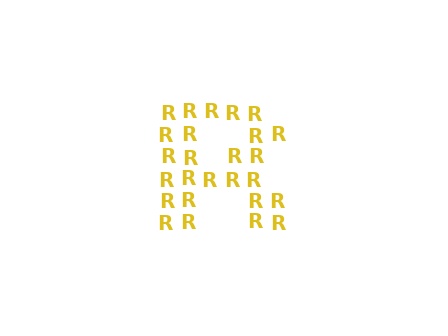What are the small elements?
The small elements are letter R's.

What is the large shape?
The large shape is the letter R.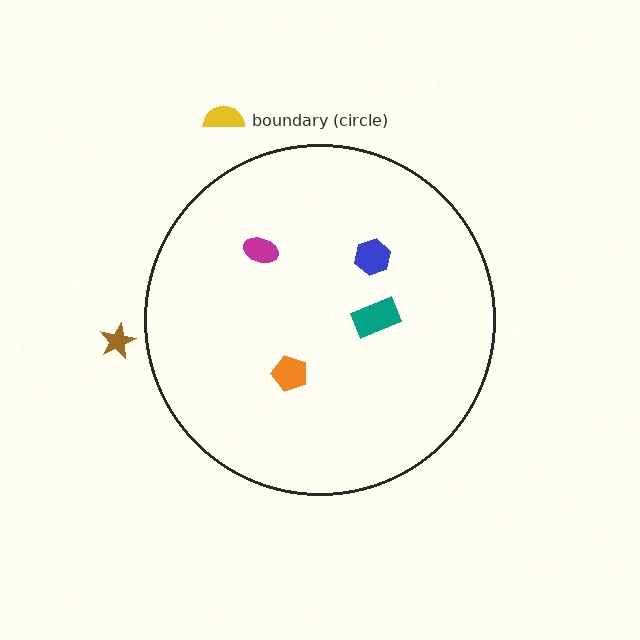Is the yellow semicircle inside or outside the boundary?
Outside.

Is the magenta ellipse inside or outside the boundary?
Inside.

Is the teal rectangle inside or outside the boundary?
Inside.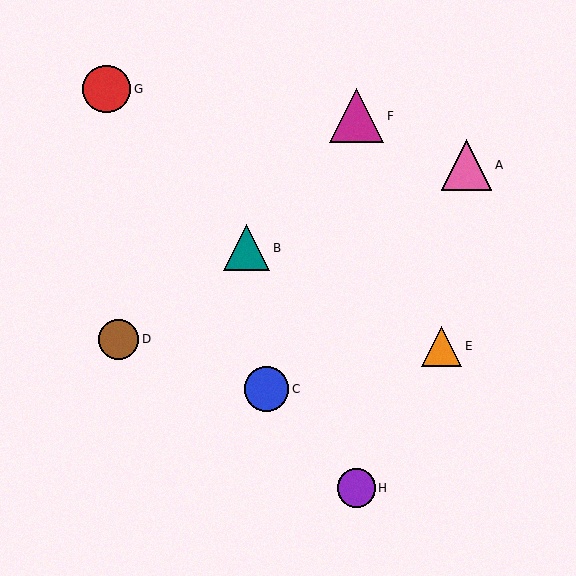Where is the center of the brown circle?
The center of the brown circle is at (119, 339).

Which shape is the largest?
The magenta triangle (labeled F) is the largest.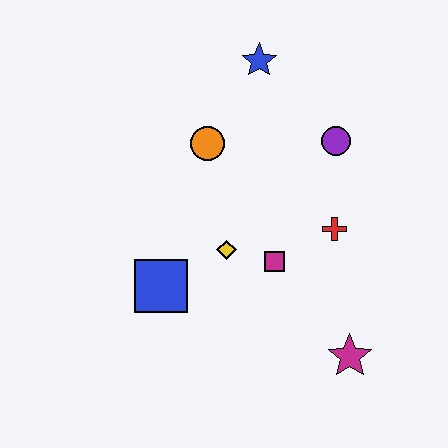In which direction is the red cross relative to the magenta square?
The red cross is to the right of the magenta square.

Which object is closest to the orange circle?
The blue star is closest to the orange circle.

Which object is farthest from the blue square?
The blue star is farthest from the blue square.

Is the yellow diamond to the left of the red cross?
Yes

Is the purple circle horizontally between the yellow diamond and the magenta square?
No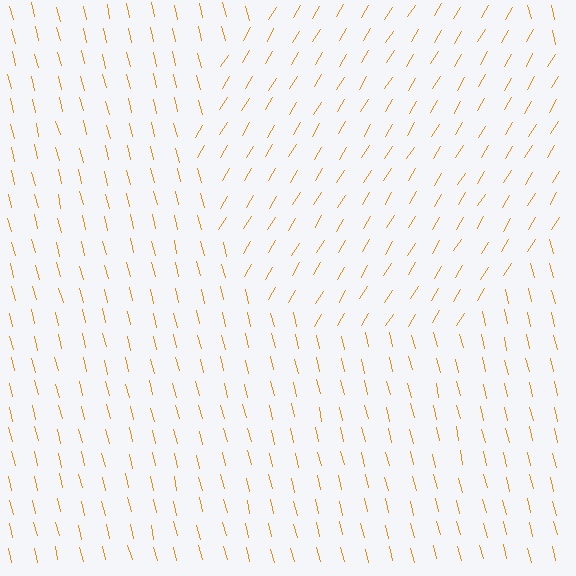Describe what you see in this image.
The image is filled with small orange line segments. A circle region in the image has lines oriented differently from the surrounding lines, creating a visible texture boundary.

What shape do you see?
I see a circle.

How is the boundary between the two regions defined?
The boundary is defined purely by a change in line orientation (approximately 45 degrees difference). All lines are the same color and thickness.